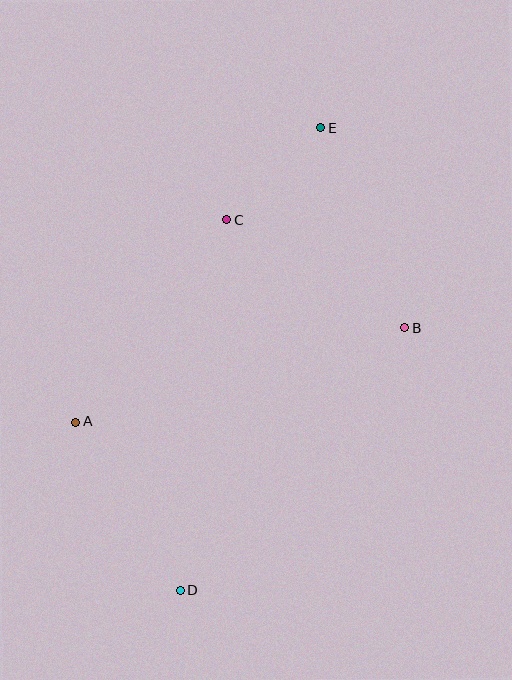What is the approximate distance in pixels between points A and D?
The distance between A and D is approximately 198 pixels.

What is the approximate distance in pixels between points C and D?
The distance between C and D is approximately 373 pixels.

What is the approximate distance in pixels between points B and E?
The distance between B and E is approximately 216 pixels.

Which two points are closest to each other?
Points C and E are closest to each other.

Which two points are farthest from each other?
Points D and E are farthest from each other.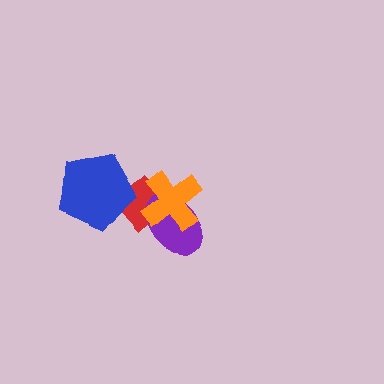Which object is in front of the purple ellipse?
The orange cross is in front of the purple ellipse.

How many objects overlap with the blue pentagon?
1 object overlaps with the blue pentagon.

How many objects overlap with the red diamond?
3 objects overlap with the red diamond.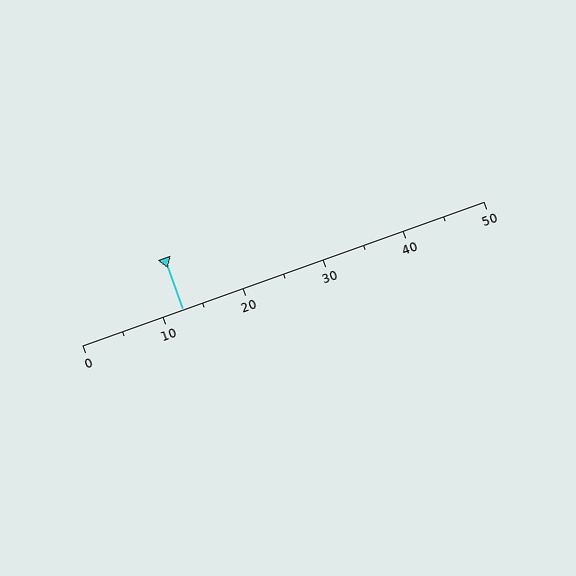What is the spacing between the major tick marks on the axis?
The major ticks are spaced 10 apart.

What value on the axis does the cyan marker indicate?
The marker indicates approximately 12.5.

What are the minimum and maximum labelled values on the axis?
The axis runs from 0 to 50.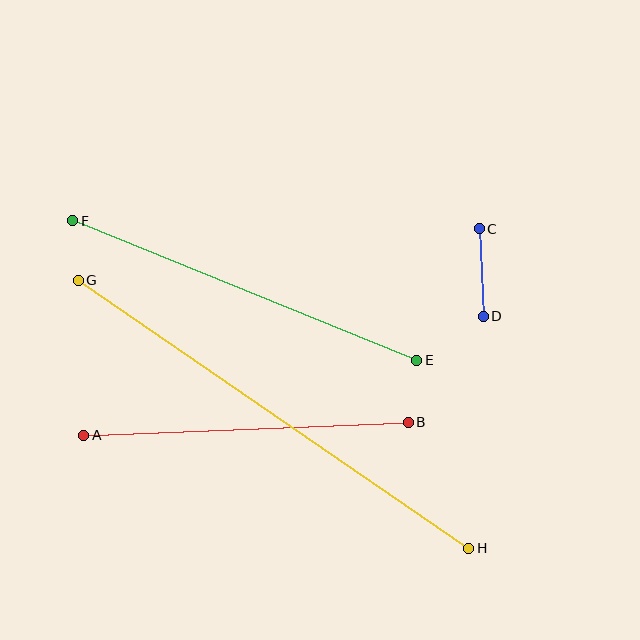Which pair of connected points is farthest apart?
Points G and H are farthest apart.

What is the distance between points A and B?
The distance is approximately 325 pixels.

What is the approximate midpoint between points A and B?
The midpoint is at approximately (246, 429) pixels.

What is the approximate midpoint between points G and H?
The midpoint is at approximately (273, 414) pixels.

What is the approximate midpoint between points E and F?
The midpoint is at approximately (245, 291) pixels.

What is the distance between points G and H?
The distance is approximately 473 pixels.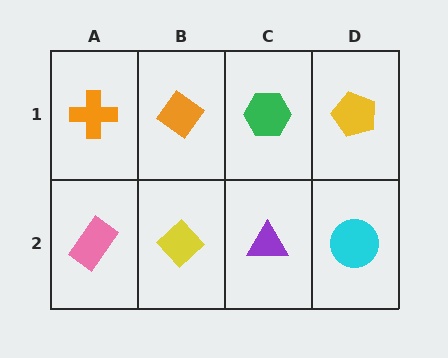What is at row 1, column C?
A green hexagon.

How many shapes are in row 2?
4 shapes.